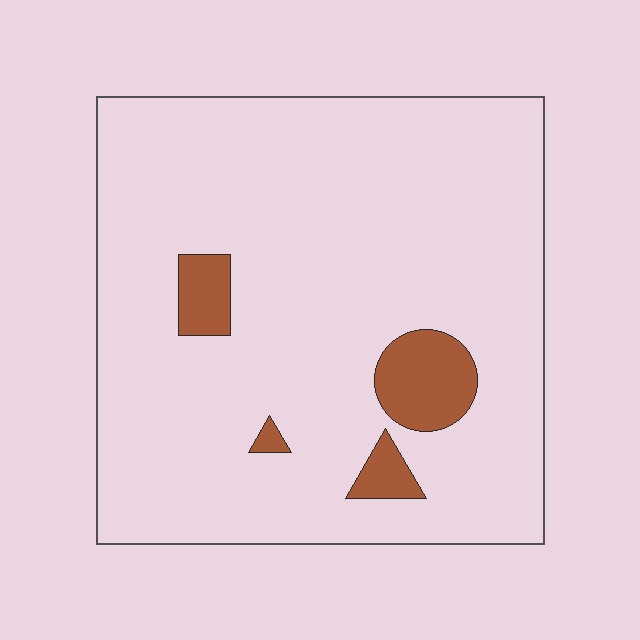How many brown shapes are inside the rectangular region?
4.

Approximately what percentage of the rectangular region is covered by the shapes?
Approximately 10%.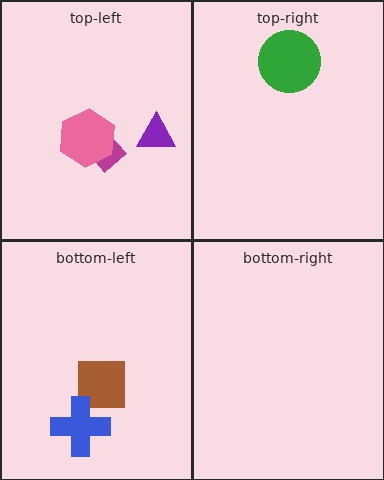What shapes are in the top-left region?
The purple triangle, the magenta diamond, the pink hexagon.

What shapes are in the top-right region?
The green circle.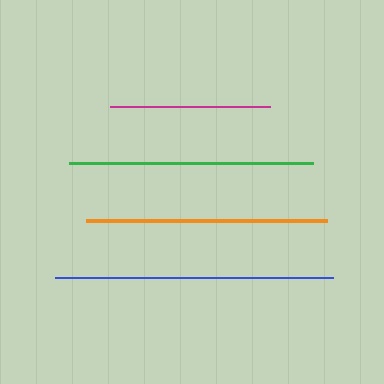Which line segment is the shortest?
The magenta line is the shortest at approximately 161 pixels.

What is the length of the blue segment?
The blue segment is approximately 278 pixels long.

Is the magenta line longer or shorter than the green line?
The green line is longer than the magenta line.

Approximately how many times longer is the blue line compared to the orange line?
The blue line is approximately 1.2 times the length of the orange line.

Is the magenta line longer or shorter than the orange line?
The orange line is longer than the magenta line.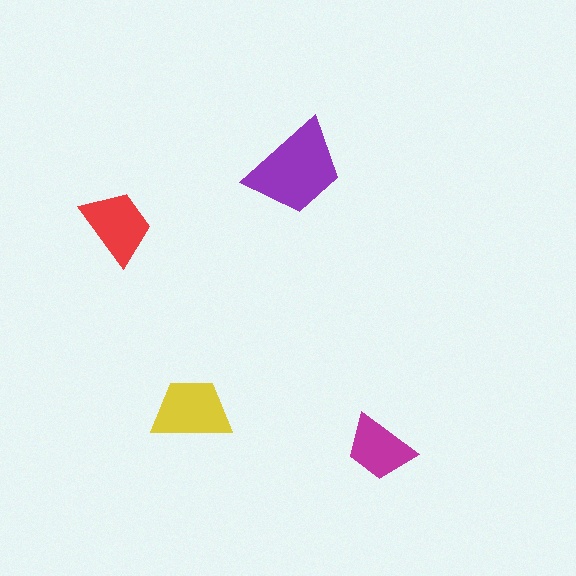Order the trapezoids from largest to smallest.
the purple one, the yellow one, the red one, the magenta one.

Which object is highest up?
The purple trapezoid is topmost.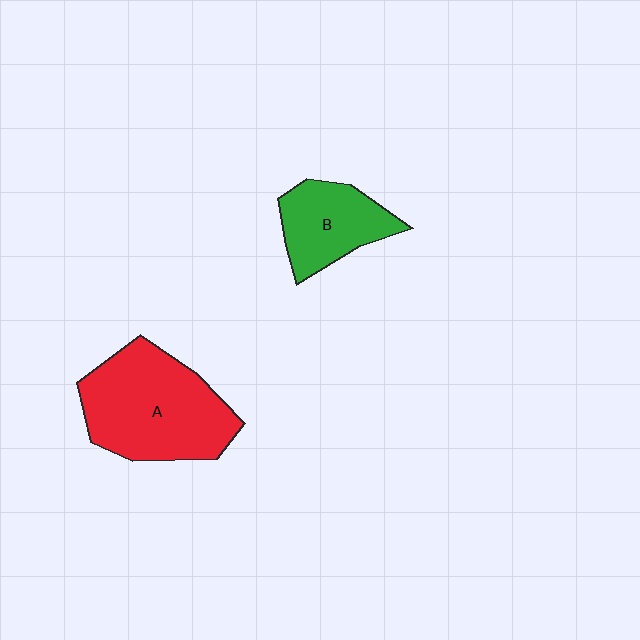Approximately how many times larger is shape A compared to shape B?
Approximately 1.8 times.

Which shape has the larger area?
Shape A (red).